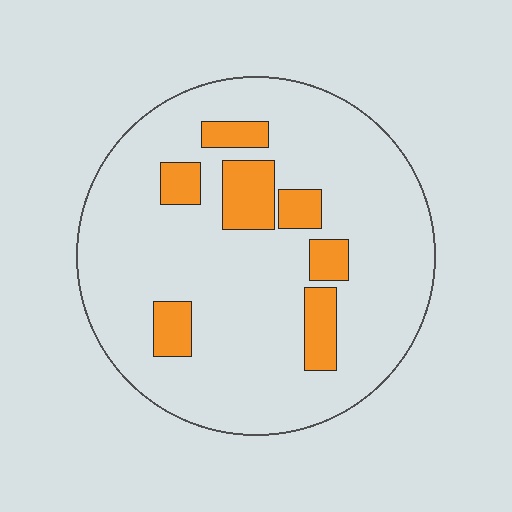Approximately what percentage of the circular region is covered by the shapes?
Approximately 15%.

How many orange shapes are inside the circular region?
7.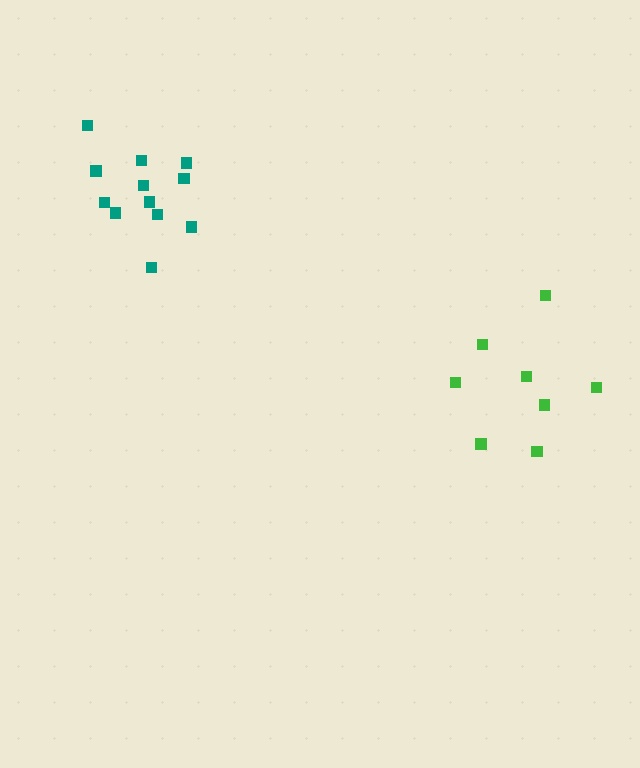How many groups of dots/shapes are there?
There are 2 groups.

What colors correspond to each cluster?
The clusters are colored: teal, green.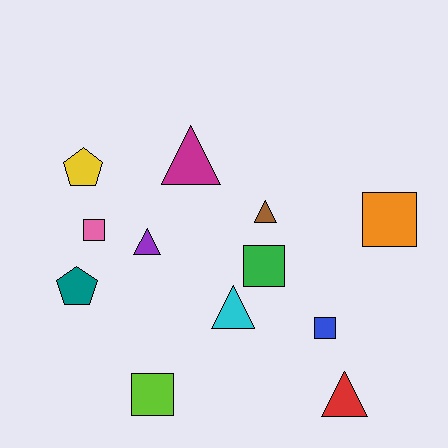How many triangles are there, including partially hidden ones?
There are 5 triangles.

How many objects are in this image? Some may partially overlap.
There are 12 objects.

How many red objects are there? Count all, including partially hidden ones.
There is 1 red object.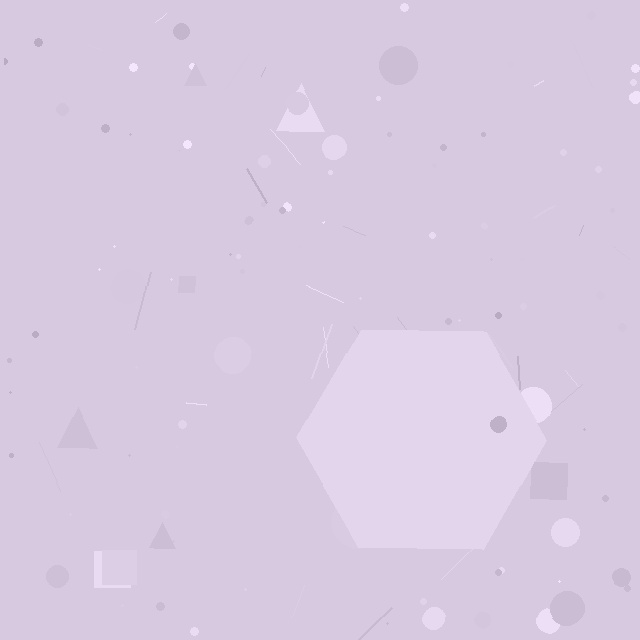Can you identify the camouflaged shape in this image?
The camouflaged shape is a hexagon.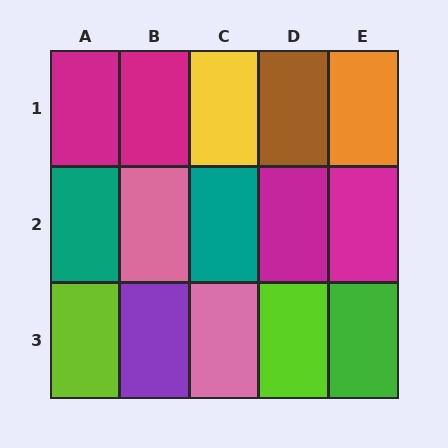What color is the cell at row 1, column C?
Yellow.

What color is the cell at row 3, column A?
Lime.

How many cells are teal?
2 cells are teal.